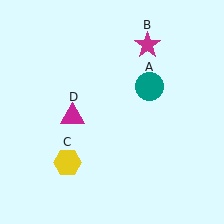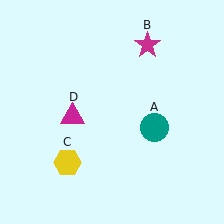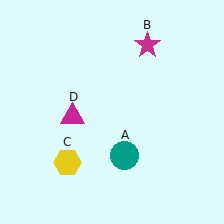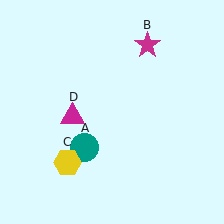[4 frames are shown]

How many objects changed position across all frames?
1 object changed position: teal circle (object A).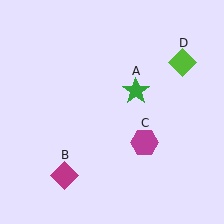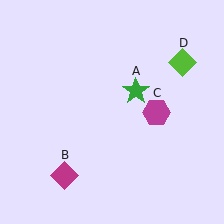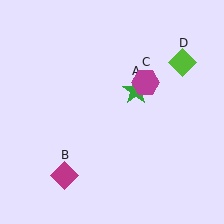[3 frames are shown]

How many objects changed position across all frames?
1 object changed position: magenta hexagon (object C).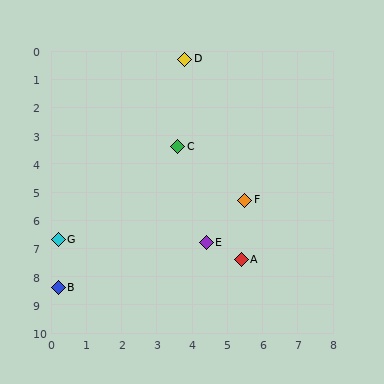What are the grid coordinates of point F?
Point F is at approximately (5.5, 5.3).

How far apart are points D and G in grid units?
Points D and G are about 7.3 grid units apart.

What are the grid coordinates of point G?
Point G is at approximately (0.2, 6.7).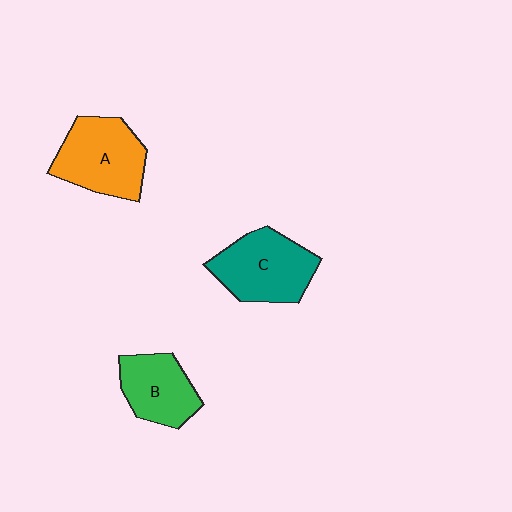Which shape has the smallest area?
Shape B (green).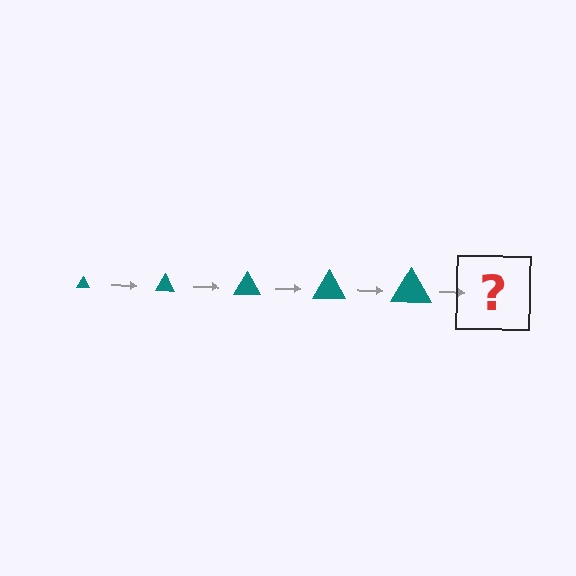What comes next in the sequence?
The next element should be a teal triangle, larger than the previous one.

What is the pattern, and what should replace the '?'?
The pattern is that the triangle gets progressively larger each step. The '?' should be a teal triangle, larger than the previous one.